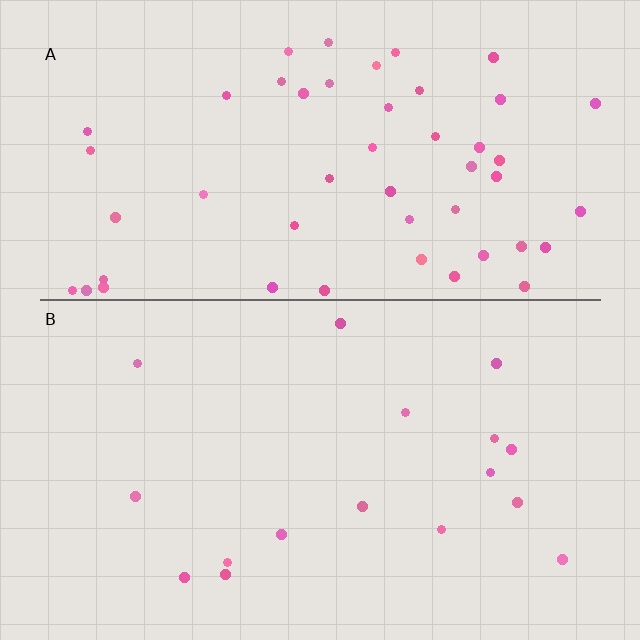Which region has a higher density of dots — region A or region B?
A (the top).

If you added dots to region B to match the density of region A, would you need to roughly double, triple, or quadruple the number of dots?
Approximately triple.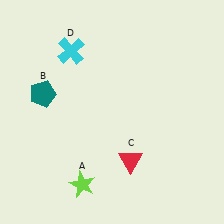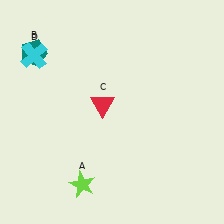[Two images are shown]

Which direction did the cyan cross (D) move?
The cyan cross (D) moved left.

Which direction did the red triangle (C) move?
The red triangle (C) moved up.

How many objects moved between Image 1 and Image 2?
3 objects moved between the two images.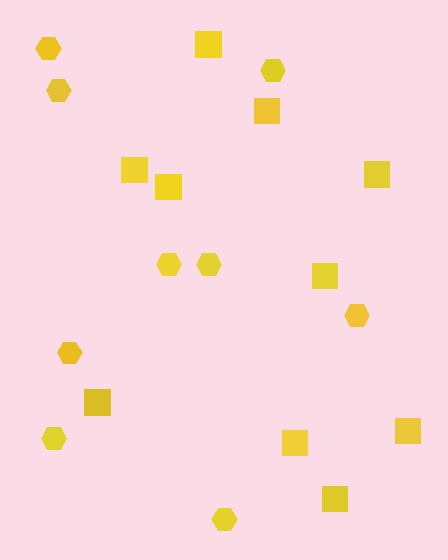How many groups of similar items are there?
There are 2 groups: one group of squares (10) and one group of hexagons (9).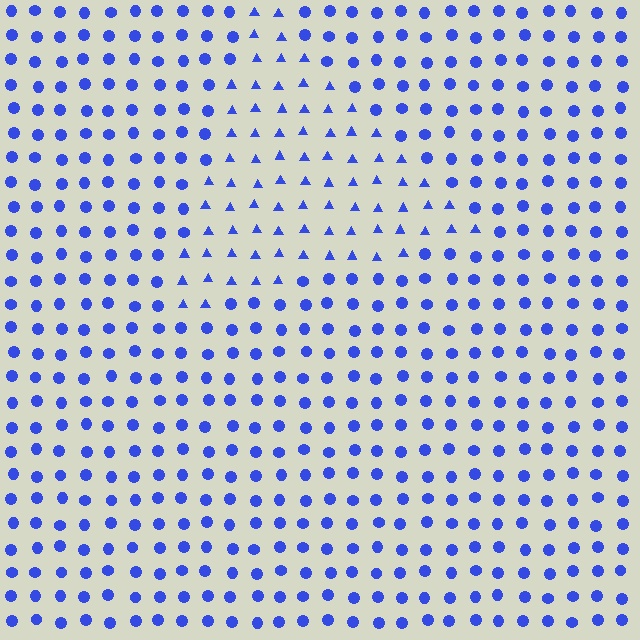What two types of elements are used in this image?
The image uses triangles inside the triangle region and circles outside it.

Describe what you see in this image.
The image is filled with small blue elements arranged in a uniform grid. A triangle-shaped region contains triangles, while the surrounding area contains circles. The boundary is defined purely by the change in element shape.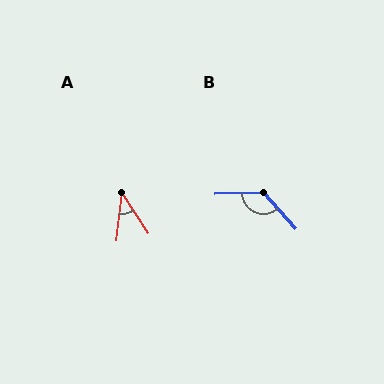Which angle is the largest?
B, at approximately 130 degrees.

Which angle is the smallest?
A, at approximately 40 degrees.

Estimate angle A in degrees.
Approximately 40 degrees.